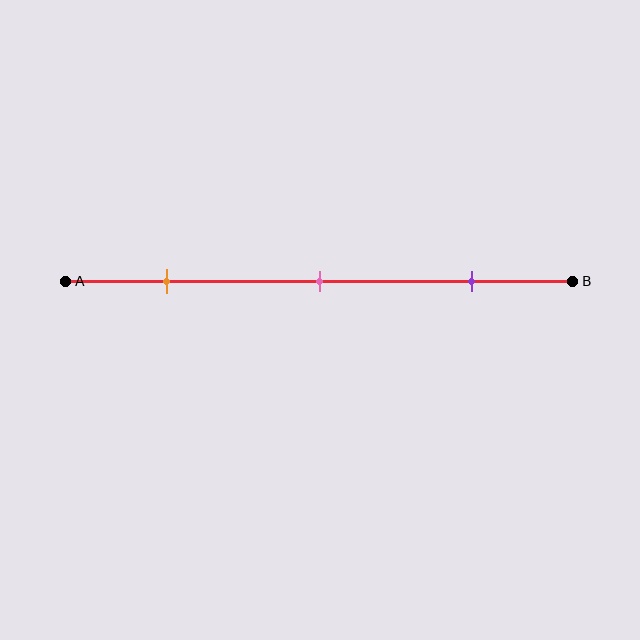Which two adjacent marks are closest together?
The orange and pink marks are the closest adjacent pair.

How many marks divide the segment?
There are 3 marks dividing the segment.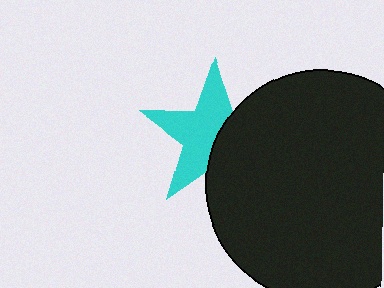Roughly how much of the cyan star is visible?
About half of it is visible (roughly 60%).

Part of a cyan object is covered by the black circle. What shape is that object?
It is a star.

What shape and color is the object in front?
The object in front is a black circle.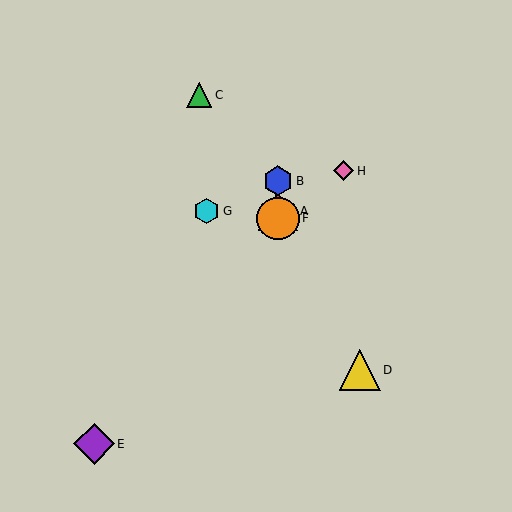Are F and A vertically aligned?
Yes, both are at x≈278.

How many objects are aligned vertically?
3 objects (A, B, F) are aligned vertically.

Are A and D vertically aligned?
No, A is at x≈278 and D is at x≈360.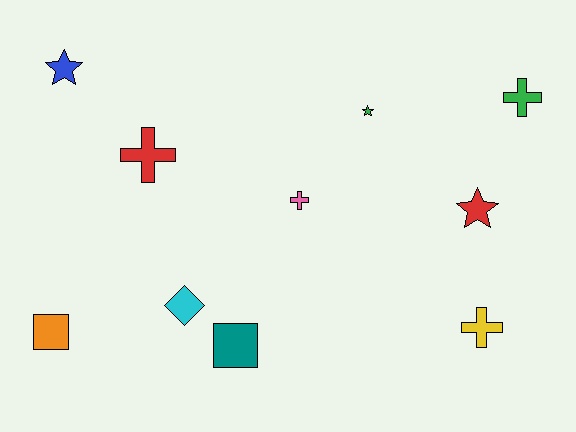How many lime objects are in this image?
There are no lime objects.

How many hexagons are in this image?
There are no hexagons.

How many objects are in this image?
There are 10 objects.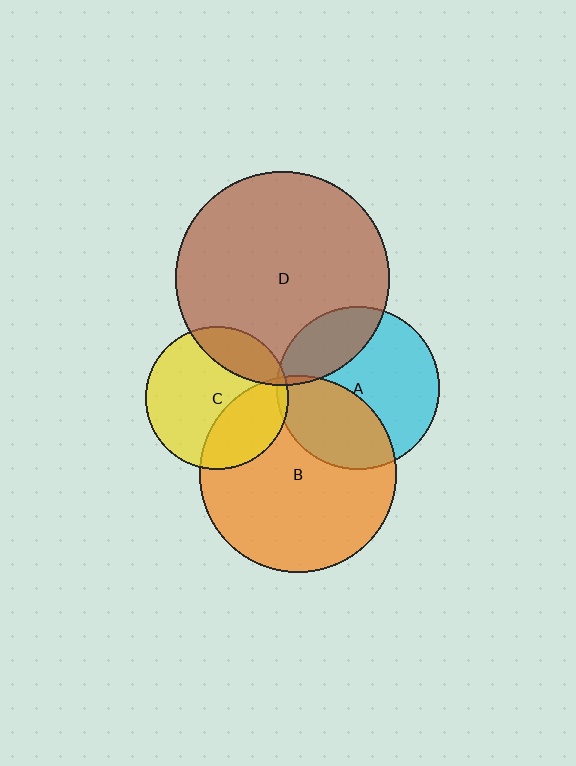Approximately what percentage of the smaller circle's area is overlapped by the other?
Approximately 20%.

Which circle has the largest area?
Circle D (brown).